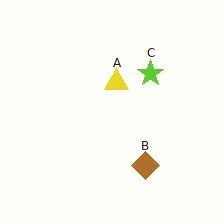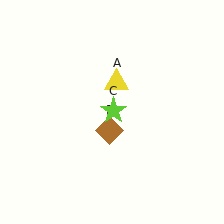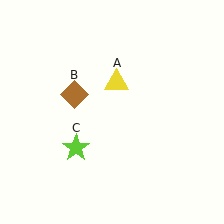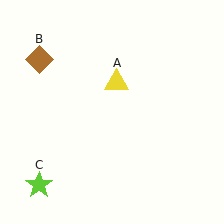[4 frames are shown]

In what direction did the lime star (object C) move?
The lime star (object C) moved down and to the left.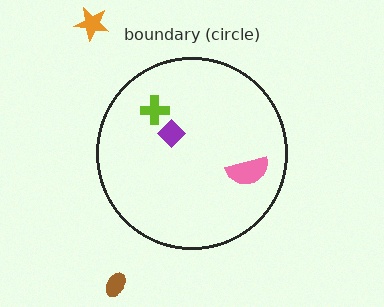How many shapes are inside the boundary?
3 inside, 2 outside.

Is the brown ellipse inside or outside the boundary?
Outside.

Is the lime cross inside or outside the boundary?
Inside.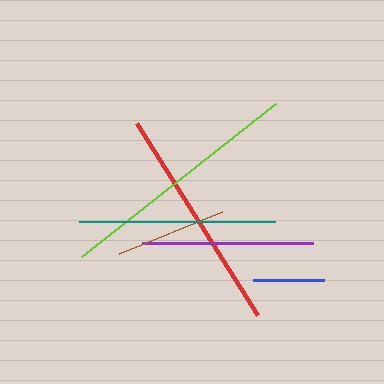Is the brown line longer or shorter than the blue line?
The brown line is longer than the blue line.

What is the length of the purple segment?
The purple segment is approximately 171 pixels long.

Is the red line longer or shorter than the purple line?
The red line is longer than the purple line.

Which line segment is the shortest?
The blue line is the shortest at approximately 70 pixels.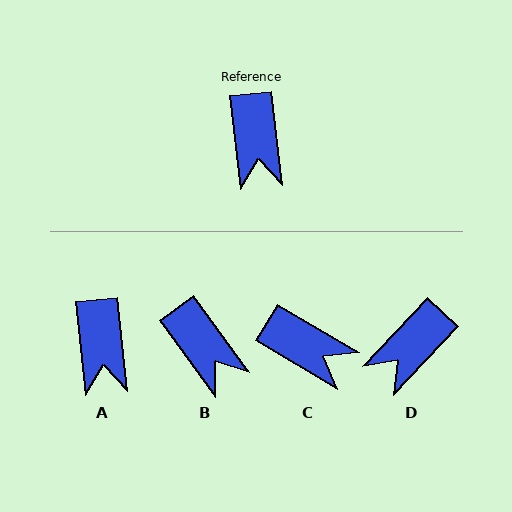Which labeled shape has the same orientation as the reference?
A.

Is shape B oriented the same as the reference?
No, it is off by about 30 degrees.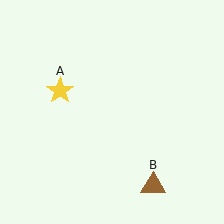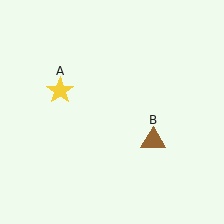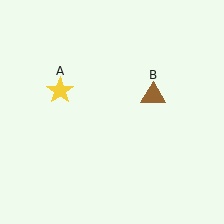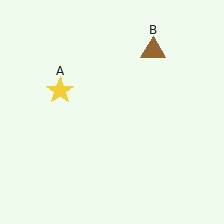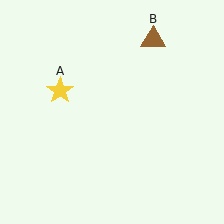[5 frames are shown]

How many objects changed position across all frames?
1 object changed position: brown triangle (object B).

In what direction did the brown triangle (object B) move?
The brown triangle (object B) moved up.